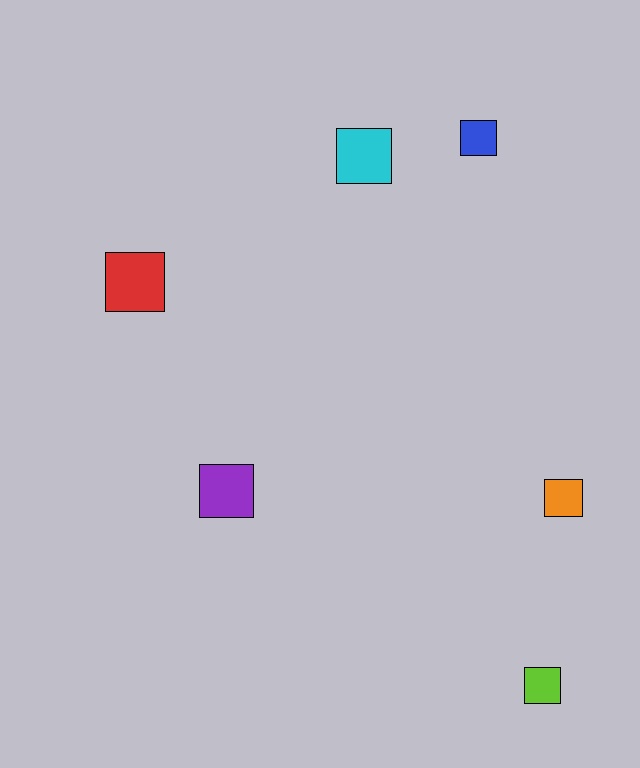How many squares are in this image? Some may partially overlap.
There are 6 squares.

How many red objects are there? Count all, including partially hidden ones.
There is 1 red object.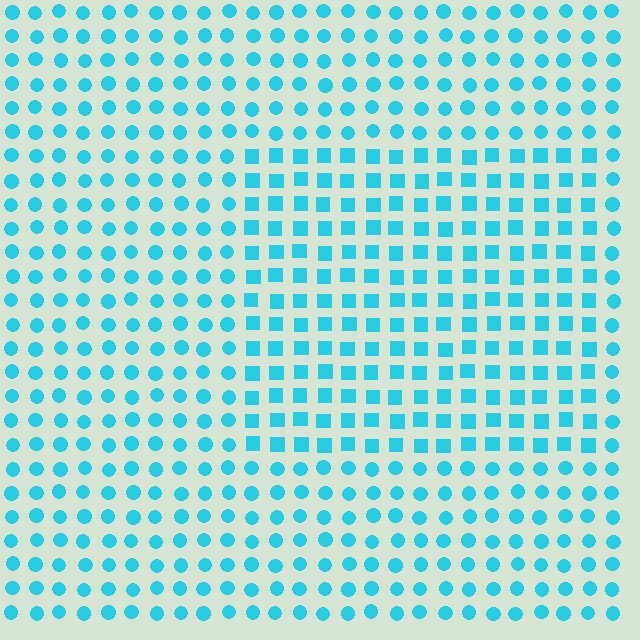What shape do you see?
I see a rectangle.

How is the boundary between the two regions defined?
The boundary is defined by a change in element shape: squares inside vs. circles outside. All elements share the same color and spacing.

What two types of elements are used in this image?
The image uses squares inside the rectangle region and circles outside it.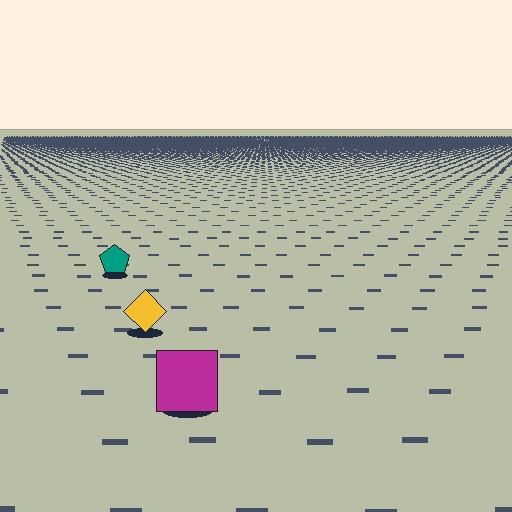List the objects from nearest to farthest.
From nearest to farthest: the magenta square, the yellow diamond, the teal pentagon.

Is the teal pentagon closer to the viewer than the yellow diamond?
No. The yellow diamond is closer — you can tell from the texture gradient: the ground texture is coarser near it.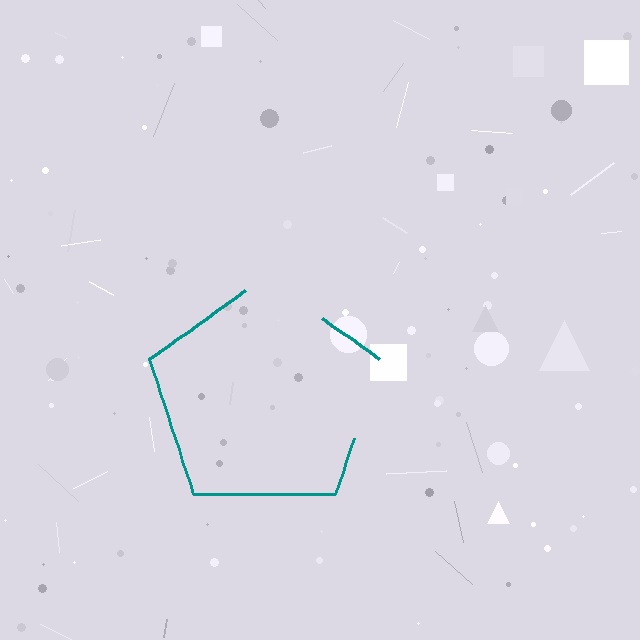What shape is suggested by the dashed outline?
The dashed outline suggests a pentagon.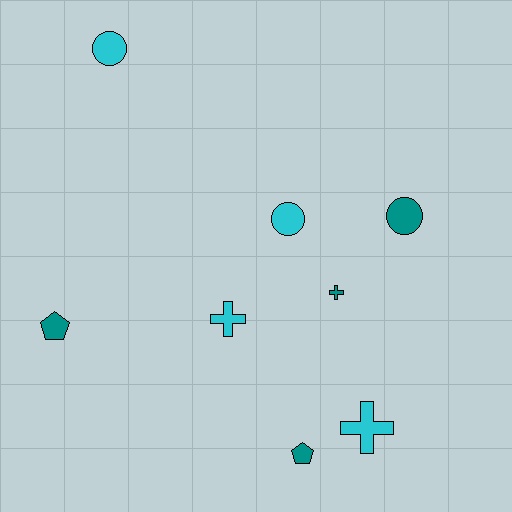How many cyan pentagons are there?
There are no cyan pentagons.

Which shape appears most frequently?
Cross, with 3 objects.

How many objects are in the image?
There are 8 objects.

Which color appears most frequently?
Cyan, with 4 objects.